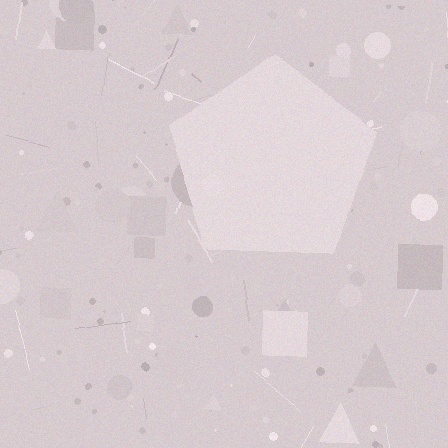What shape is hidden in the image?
A pentagon is hidden in the image.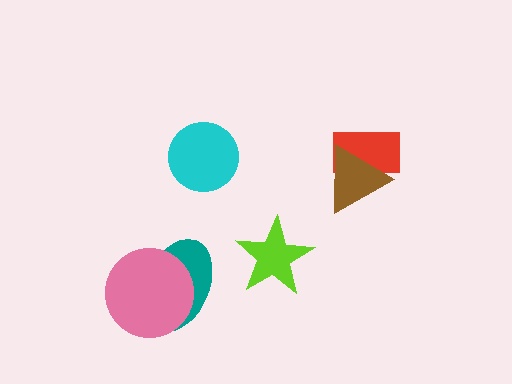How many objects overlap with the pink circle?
1 object overlaps with the pink circle.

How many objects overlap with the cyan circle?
0 objects overlap with the cyan circle.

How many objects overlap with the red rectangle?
1 object overlaps with the red rectangle.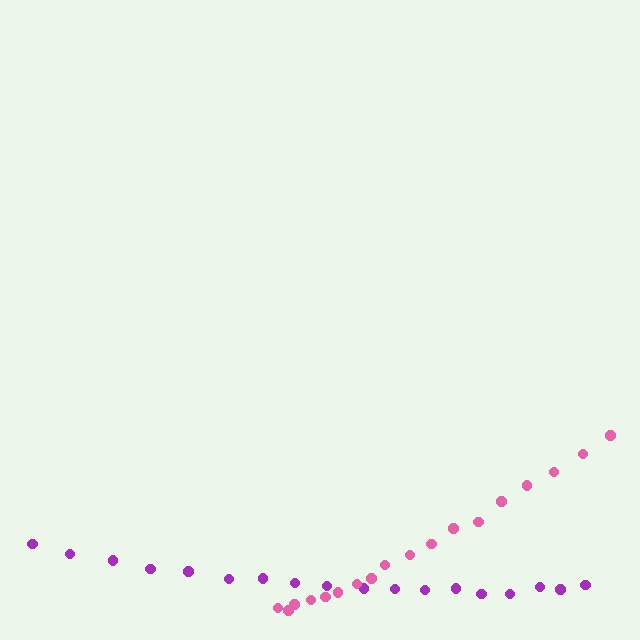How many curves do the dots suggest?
There are 2 distinct paths.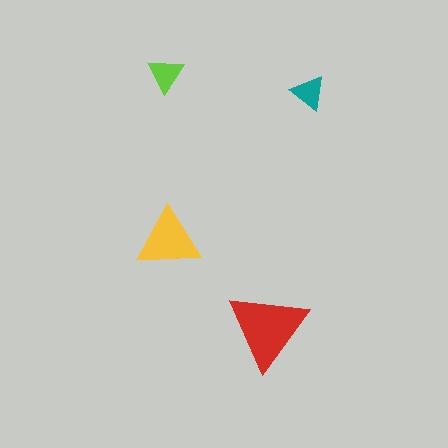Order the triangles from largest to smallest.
the red one, the yellow one, the lime one, the teal one.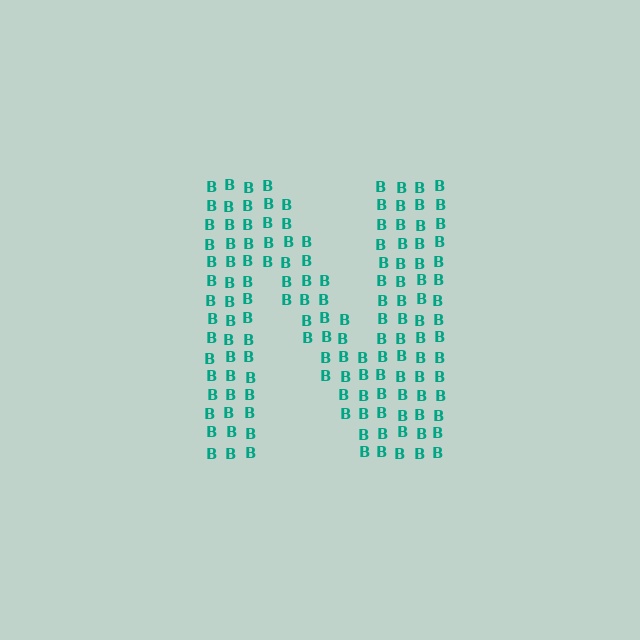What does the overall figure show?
The overall figure shows the letter N.